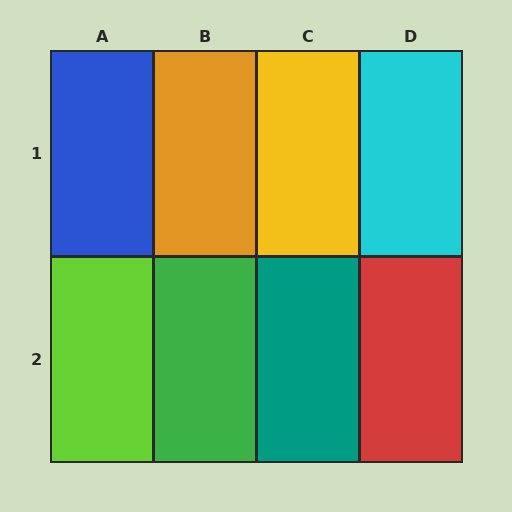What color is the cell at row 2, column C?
Teal.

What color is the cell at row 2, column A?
Lime.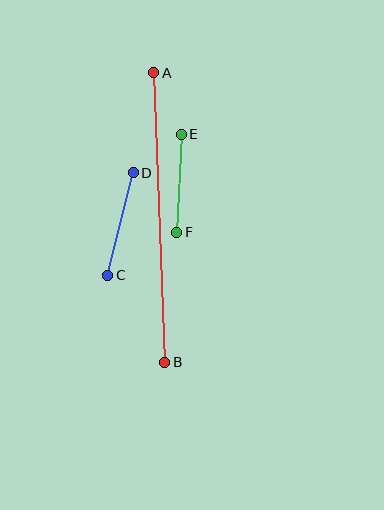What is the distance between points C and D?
The distance is approximately 106 pixels.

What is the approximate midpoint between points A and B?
The midpoint is at approximately (159, 218) pixels.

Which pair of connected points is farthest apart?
Points A and B are farthest apart.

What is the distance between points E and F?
The distance is approximately 98 pixels.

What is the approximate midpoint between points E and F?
The midpoint is at approximately (179, 183) pixels.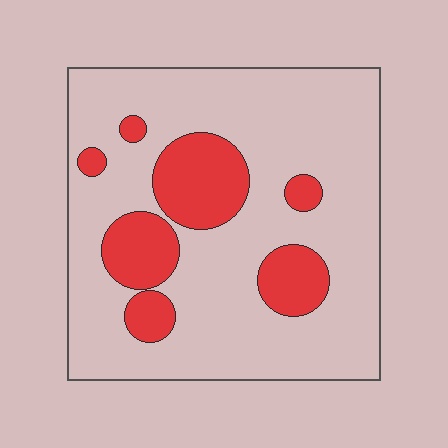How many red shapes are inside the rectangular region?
7.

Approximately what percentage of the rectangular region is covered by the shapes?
Approximately 20%.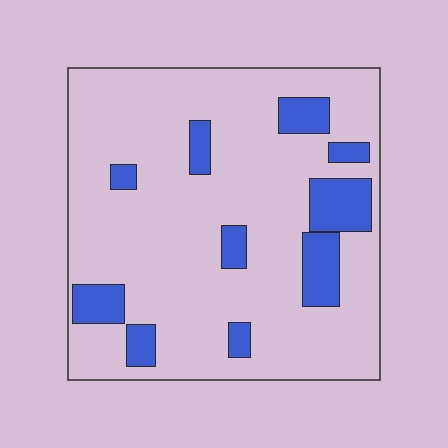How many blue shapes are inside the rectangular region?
10.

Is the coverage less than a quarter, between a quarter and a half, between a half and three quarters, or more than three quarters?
Less than a quarter.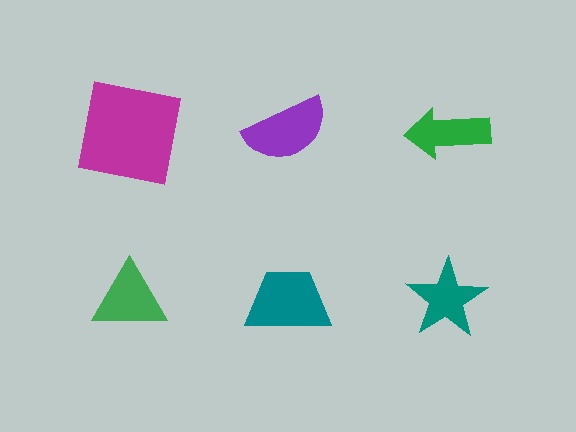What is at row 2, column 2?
A teal trapezoid.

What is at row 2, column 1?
A green triangle.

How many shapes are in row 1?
3 shapes.